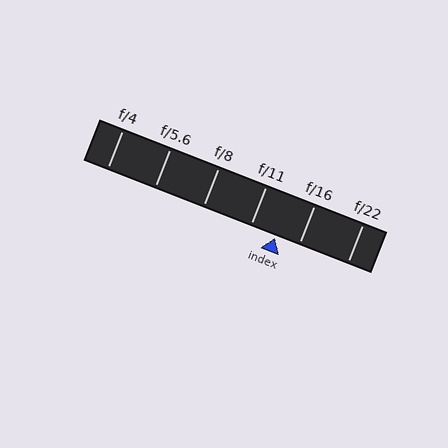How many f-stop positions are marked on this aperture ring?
There are 6 f-stop positions marked.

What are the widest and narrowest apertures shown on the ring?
The widest aperture shown is f/4 and the narrowest is f/22.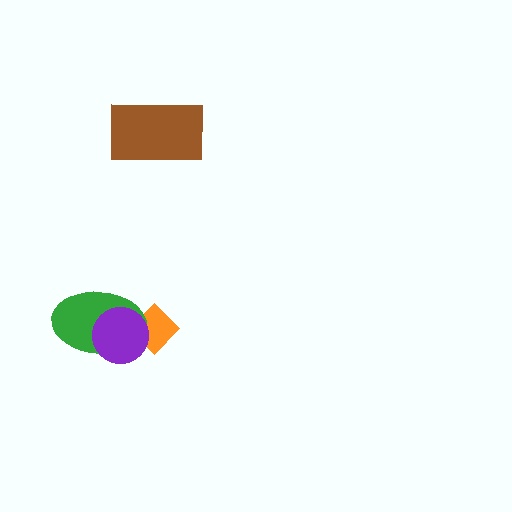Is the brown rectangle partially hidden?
No, no other shape covers it.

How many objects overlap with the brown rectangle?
0 objects overlap with the brown rectangle.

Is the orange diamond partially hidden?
Yes, it is partially covered by another shape.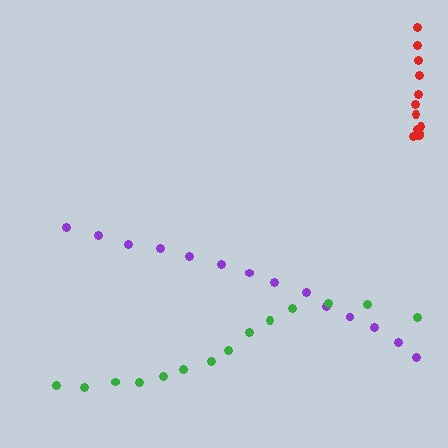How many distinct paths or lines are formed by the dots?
There are 3 distinct paths.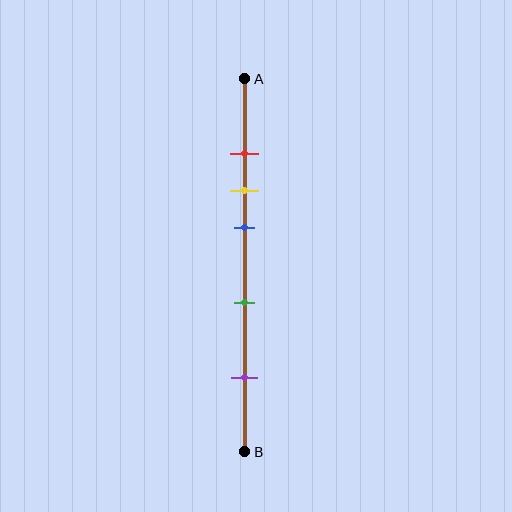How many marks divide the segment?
There are 5 marks dividing the segment.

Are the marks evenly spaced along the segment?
No, the marks are not evenly spaced.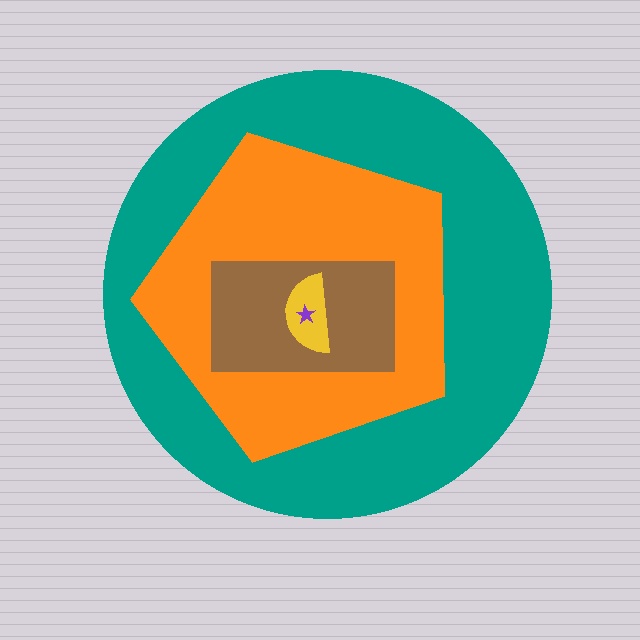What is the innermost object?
The purple star.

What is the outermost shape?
The teal circle.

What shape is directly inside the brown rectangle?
The yellow semicircle.